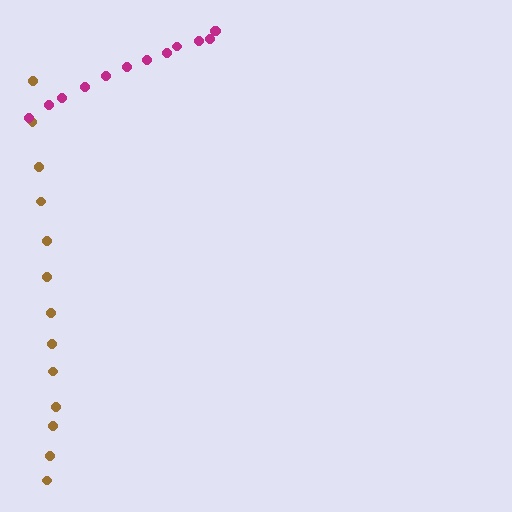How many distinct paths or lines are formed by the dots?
There are 2 distinct paths.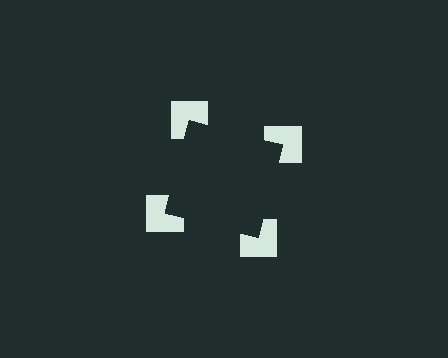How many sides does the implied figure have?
4 sides.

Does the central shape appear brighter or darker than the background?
It typically appears slightly darker than the background, even though no actual brightness change is drawn.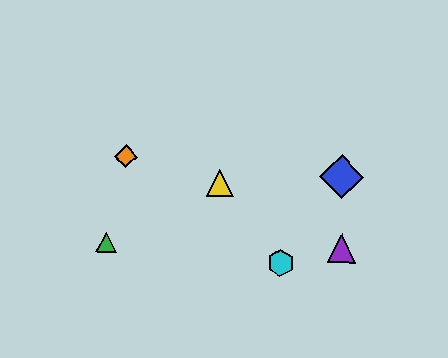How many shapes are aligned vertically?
2 shapes (the red hexagon, the cyan hexagon) are aligned vertically.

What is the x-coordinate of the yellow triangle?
The yellow triangle is at x≈220.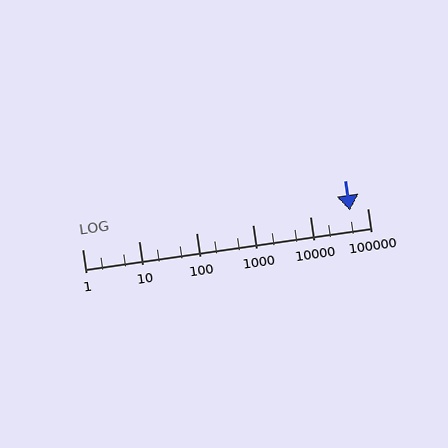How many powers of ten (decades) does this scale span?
The scale spans 5 decades, from 1 to 100000.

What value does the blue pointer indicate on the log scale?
The pointer indicates approximately 49000.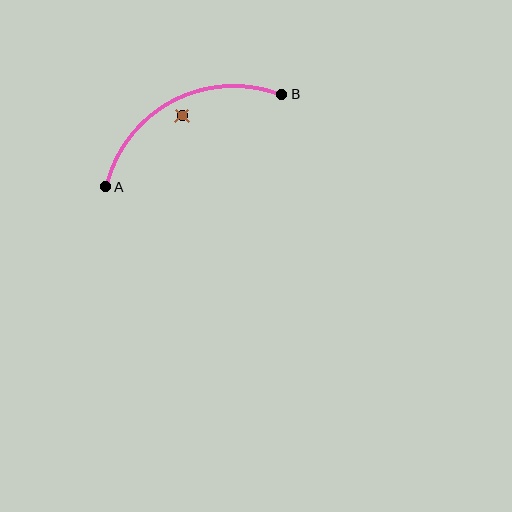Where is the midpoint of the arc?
The arc midpoint is the point on the curve farthest from the straight line joining A and B. It sits above that line.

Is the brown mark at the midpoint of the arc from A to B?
No — the brown mark does not lie on the arc at all. It sits slightly inside the curve.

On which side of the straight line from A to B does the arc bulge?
The arc bulges above the straight line connecting A and B.